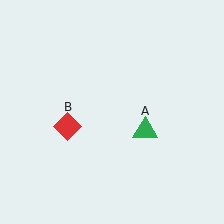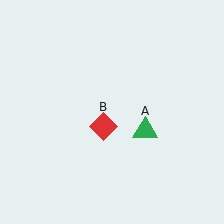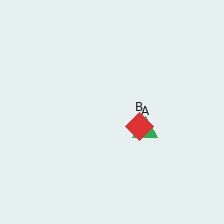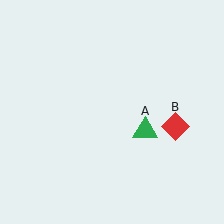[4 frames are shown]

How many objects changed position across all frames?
1 object changed position: red diamond (object B).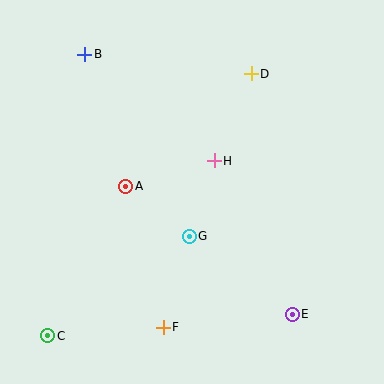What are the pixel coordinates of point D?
Point D is at (251, 74).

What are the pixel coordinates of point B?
Point B is at (85, 54).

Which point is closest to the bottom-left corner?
Point C is closest to the bottom-left corner.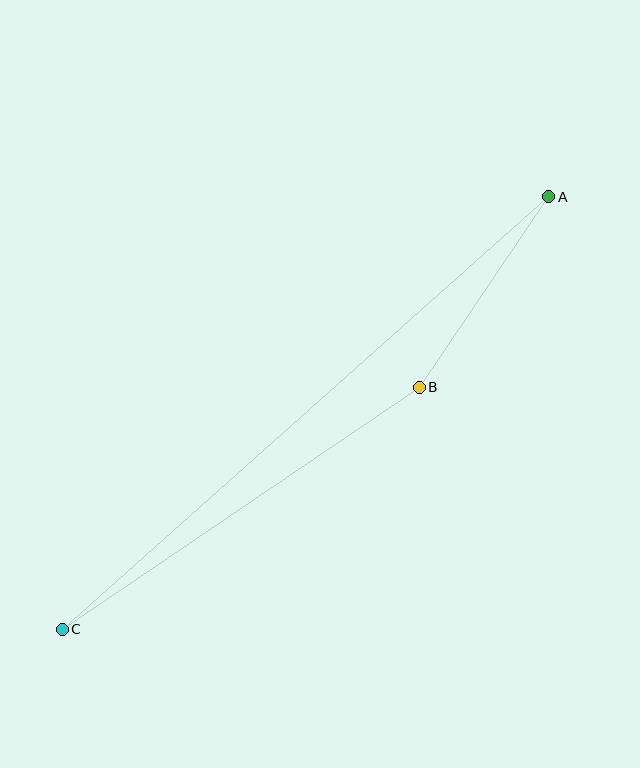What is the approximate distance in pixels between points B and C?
The distance between B and C is approximately 431 pixels.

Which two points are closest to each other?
Points A and B are closest to each other.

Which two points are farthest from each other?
Points A and C are farthest from each other.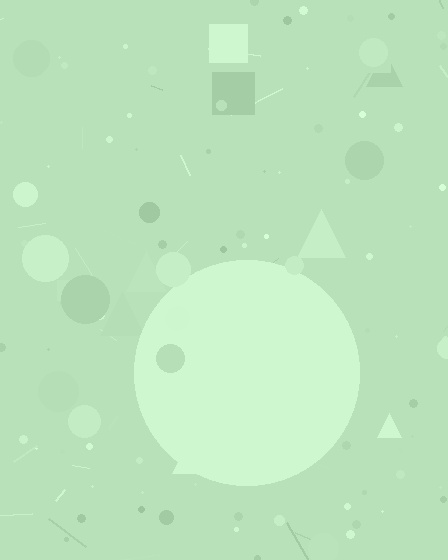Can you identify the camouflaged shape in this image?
The camouflaged shape is a circle.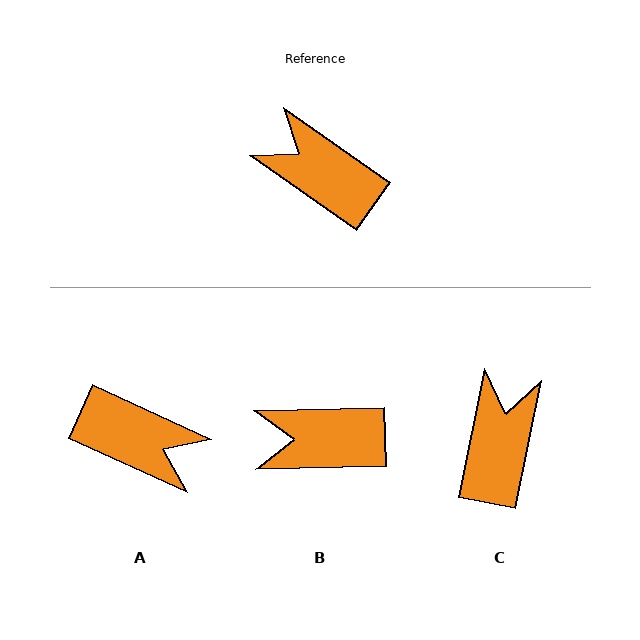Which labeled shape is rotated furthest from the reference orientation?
A, about 169 degrees away.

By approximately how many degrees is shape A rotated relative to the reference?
Approximately 169 degrees clockwise.